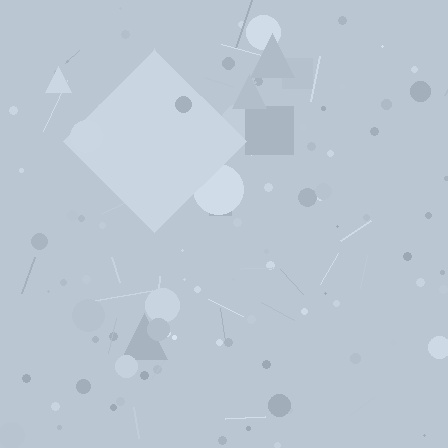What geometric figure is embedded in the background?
A diamond is embedded in the background.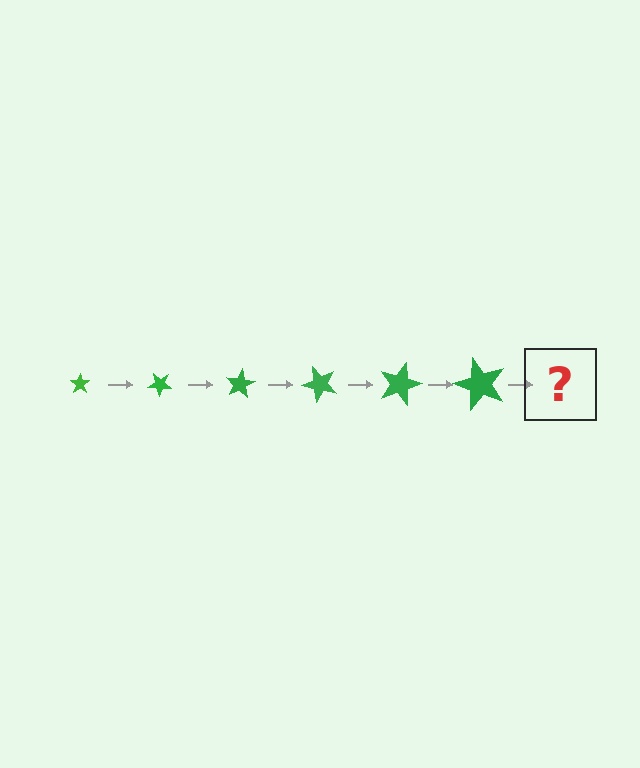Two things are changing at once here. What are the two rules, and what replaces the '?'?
The two rules are that the star grows larger each step and it rotates 40 degrees each step. The '?' should be a star, larger than the previous one and rotated 240 degrees from the start.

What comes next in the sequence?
The next element should be a star, larger than the previous one and rotated 240 degrees from the start.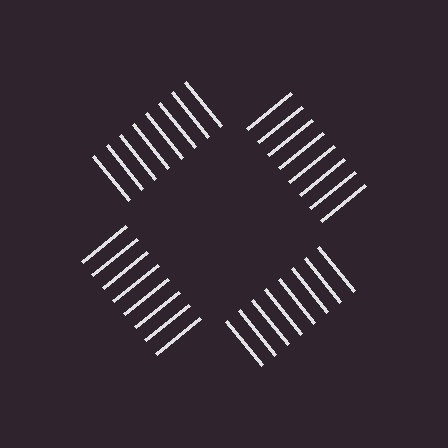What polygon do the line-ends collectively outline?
An illusory square — the line segments terminate on its edges but no continuous stroke is drawn.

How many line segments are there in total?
32 — 8 along each of the 4 edges.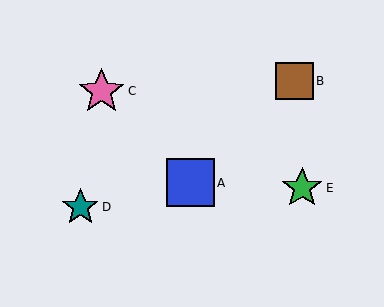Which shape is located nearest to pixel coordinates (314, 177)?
The green star (labeled E) at (302, 188) is nearest to that location.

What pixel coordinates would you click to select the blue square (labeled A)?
Click at (190, 183) to select the blue square A.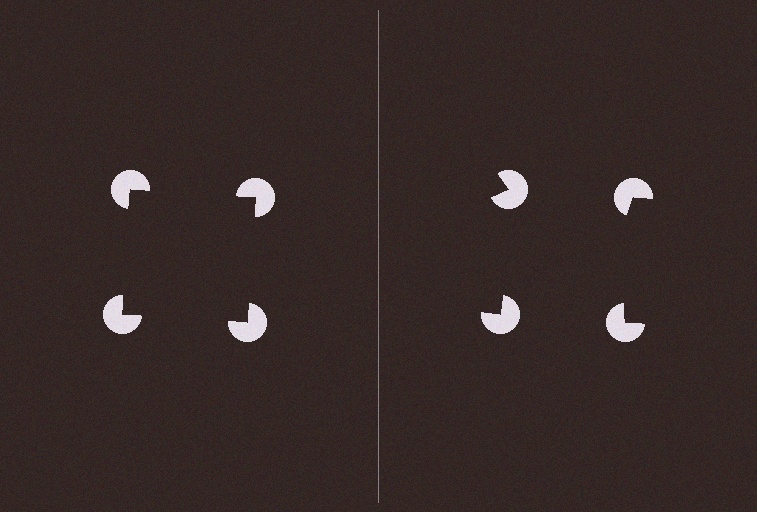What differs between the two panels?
The pac-man discs are positioned identically on both sides; only the wedge orientations differ. On the left they align to a square; on the right they are misaligned.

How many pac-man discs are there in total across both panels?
8 — 4 on each side.